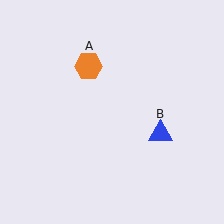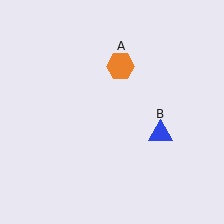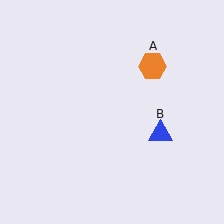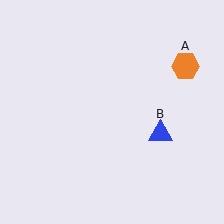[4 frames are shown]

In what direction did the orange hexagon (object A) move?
The orange hexagon (object A) moved right.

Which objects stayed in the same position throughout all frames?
Blue triangle (object B) remained stationary.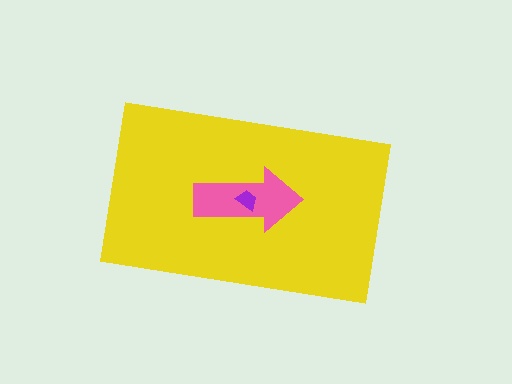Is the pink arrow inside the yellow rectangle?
Yes.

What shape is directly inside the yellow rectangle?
The pink arrow.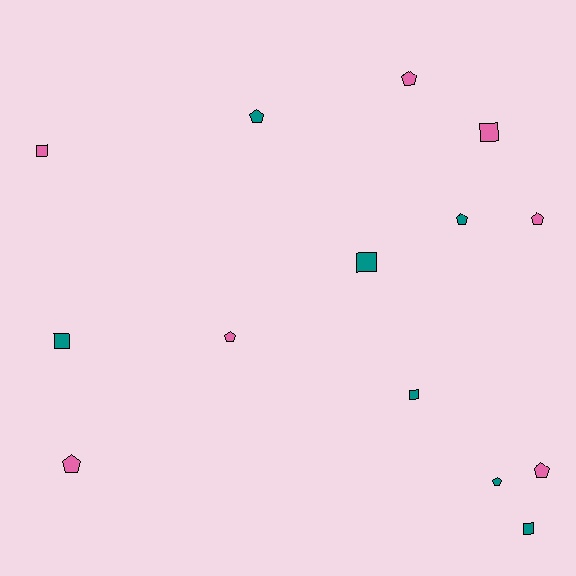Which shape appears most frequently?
Pentagon, with 8 objects.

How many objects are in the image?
There are 14 objects.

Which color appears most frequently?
Teal, with 7 objects.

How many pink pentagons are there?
There are 5 pink pentagons.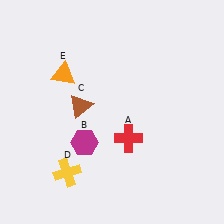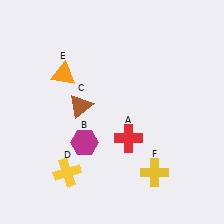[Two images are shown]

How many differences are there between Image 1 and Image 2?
There is 1 difference between the two images.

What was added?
A yellow cross (F) was added in Image 2.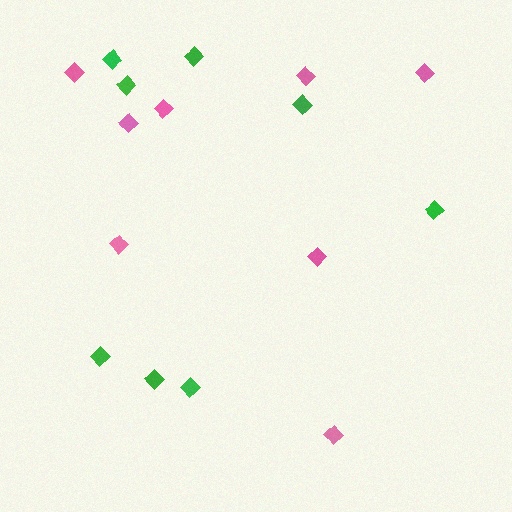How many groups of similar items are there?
There are 2 groups: one group of green diamonds (8) and one group of pink diamonds (8).